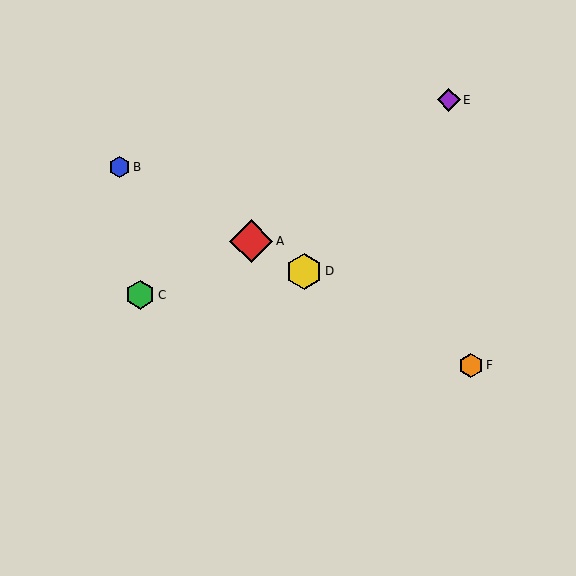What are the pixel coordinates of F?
Object F is at (471, 365).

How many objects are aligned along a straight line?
4 objects (A, B, D, F) are aligned along a straight line.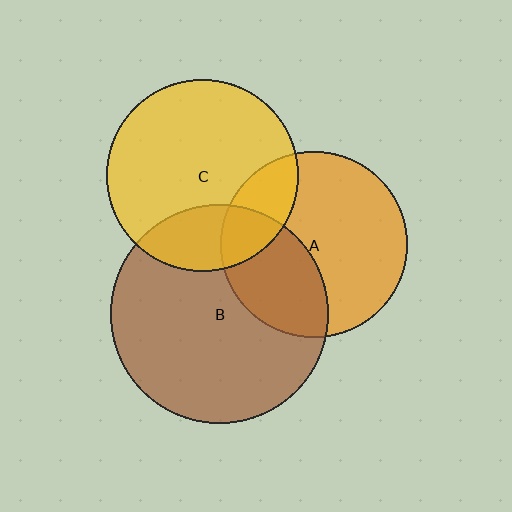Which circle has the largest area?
Circle B (brown).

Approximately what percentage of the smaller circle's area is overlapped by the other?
Approximately 25%.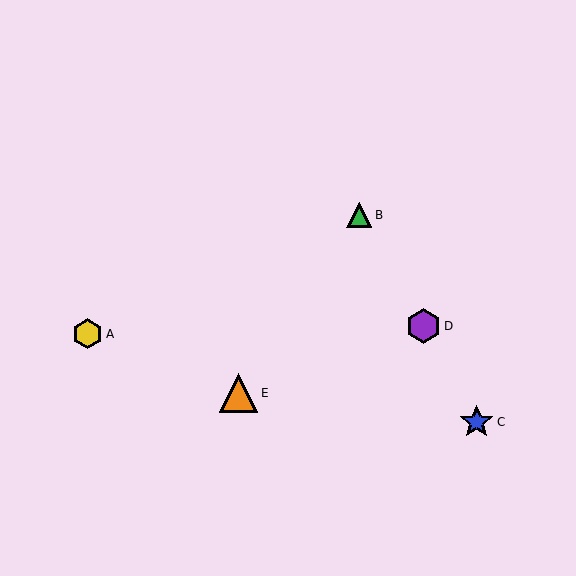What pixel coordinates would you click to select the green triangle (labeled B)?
Click at (359, 215) to select the green triangle B.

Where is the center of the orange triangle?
The center of the orange triangle is at (239, 393).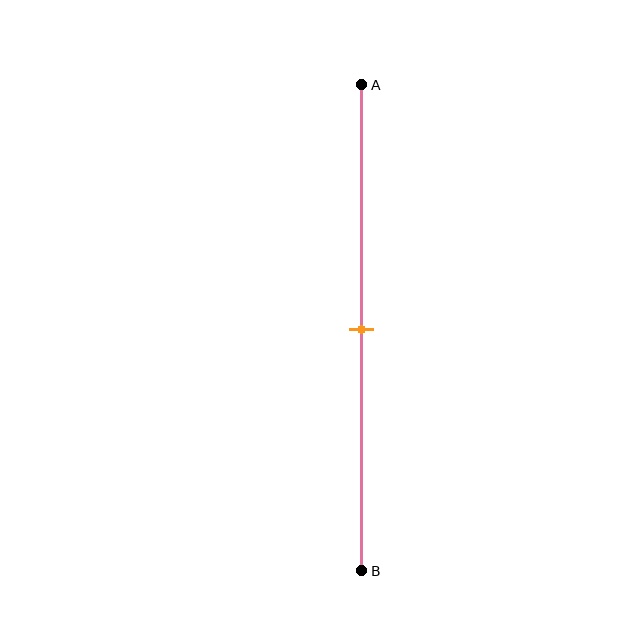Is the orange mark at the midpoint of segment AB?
Yes, the mark is approximately at the midpoint.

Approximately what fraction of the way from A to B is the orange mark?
The orange mark is approximately 50% of the way from A to B.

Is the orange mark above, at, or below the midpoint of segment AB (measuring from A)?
The orange mark is approximately at the midpoint of segment AB.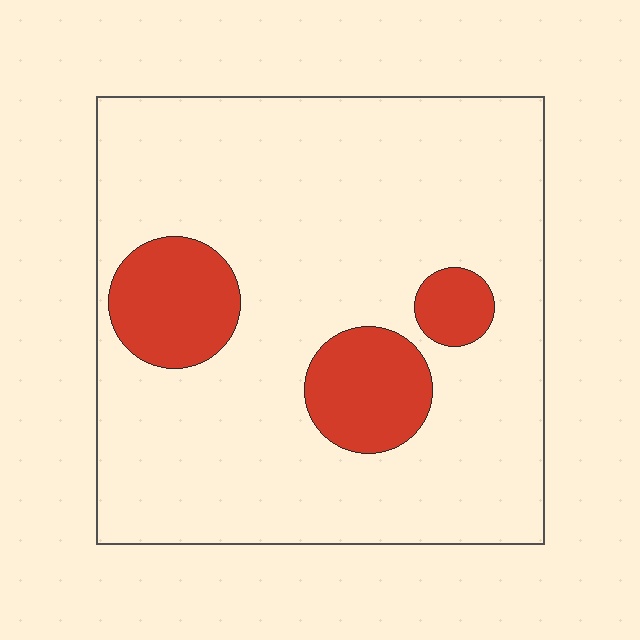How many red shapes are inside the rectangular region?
3.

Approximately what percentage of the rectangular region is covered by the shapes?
Approximately 15%.